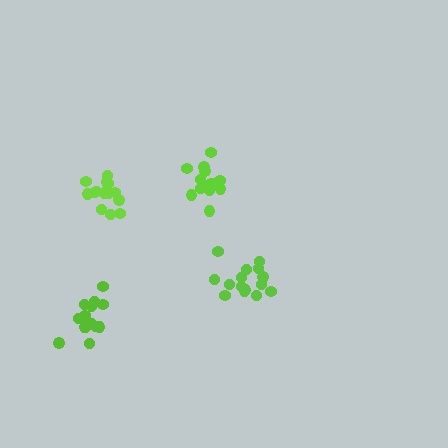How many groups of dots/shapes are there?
There are 4 groups.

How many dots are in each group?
Group 1: 15 dots, Group 2: 16 dots, Group 3: 15 dots, Group 4: 15 dots (61 total).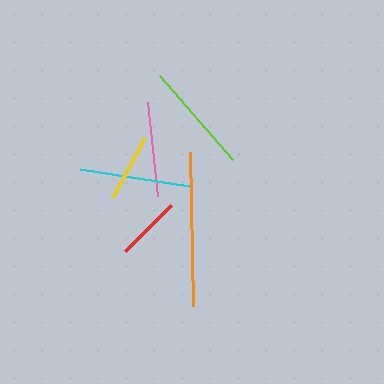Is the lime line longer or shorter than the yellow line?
The lime line is longer than the yellow line.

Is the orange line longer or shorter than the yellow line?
The orange line is longer than the yellow line.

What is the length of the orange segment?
The orange segment is approximately 153 pixels long.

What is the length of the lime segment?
The lime segment is approximately 111 pixels long.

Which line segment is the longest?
The orange line is the longest at approximately 153 pixels.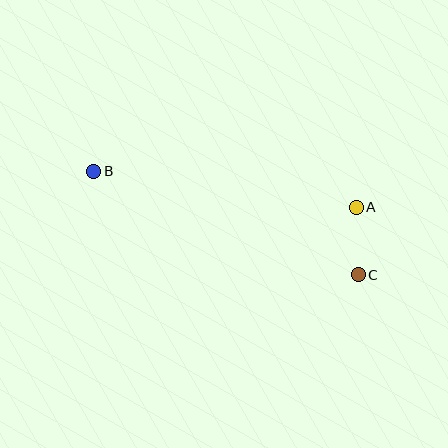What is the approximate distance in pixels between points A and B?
The distance between A and B is approximately 265 pixels.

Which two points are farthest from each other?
Points B and C are farthest from each other.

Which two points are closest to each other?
Points A and C are closest to each other.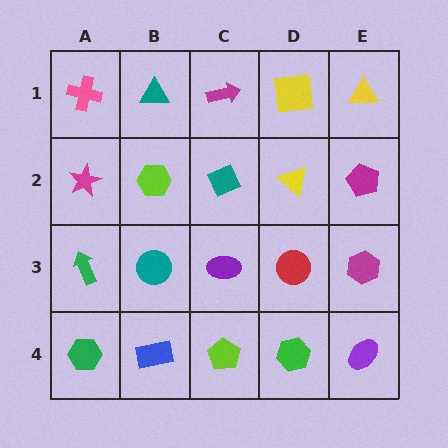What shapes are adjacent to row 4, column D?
A red circle (row 3, column D), a lime pentagon (row 4, column C), a purple ellipse (row 4, column E).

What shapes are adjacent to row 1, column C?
A teal diamond (row 2, column C), a teal triangle (row 1, column B), a yellow square (row 1, column D).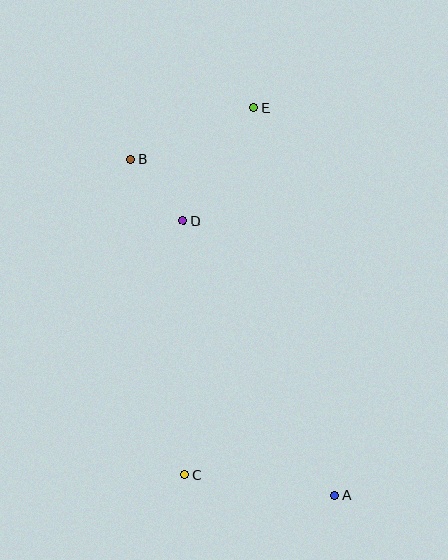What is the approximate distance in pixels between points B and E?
The distance between B and E is approximately 134 pixels.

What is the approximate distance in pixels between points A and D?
The distance between A and D is approximately 313 pixels.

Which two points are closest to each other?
Points B and D are closest to each other.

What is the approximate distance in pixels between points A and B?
The distance between A and B is approximately 393 pixels.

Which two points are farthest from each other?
Points A and E are farthest from each other.